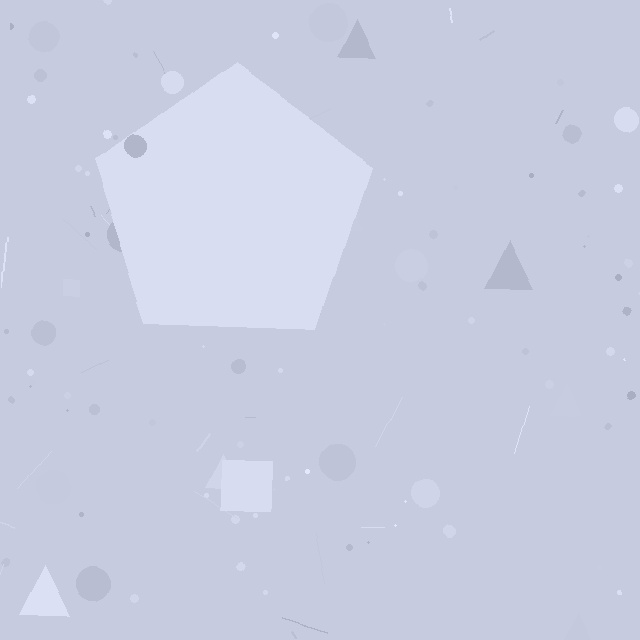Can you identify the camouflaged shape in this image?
The camouflaged shape is a pentagon.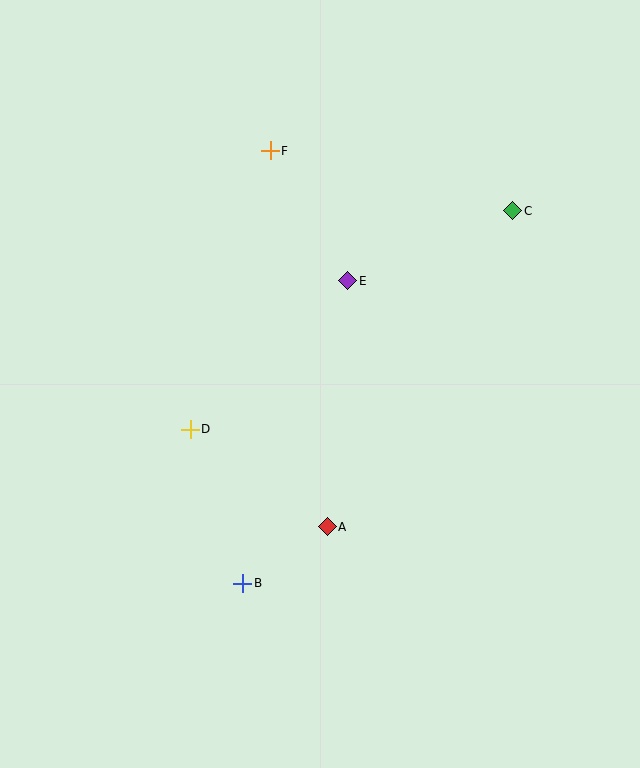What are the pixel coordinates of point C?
Point C is at (513, 211).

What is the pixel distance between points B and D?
The distance between B and D is 163 pixels.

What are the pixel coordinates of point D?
Point D is at (190, 429).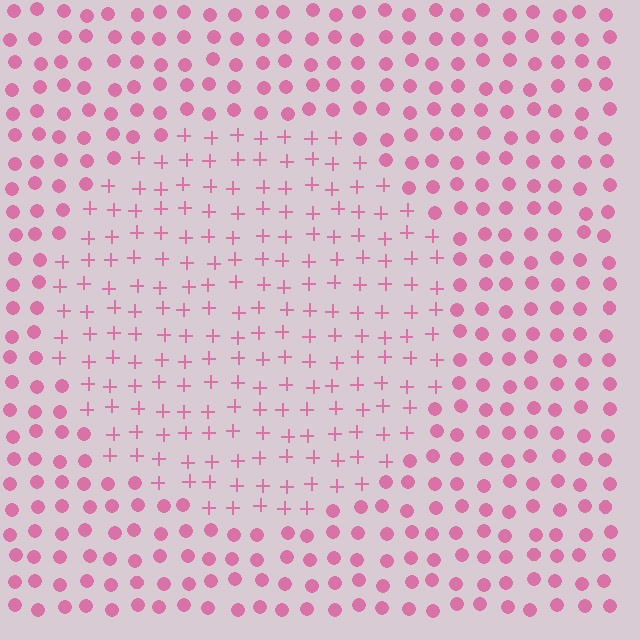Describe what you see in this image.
The image is filled with small pink elements arranged in a uniform grid. A circle-shaped region contains plus signs, while the surrounding area contains circles. The boundary is defined purely by the change in element shape.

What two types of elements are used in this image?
The image uses plus signs inside the circle region and circles outside it.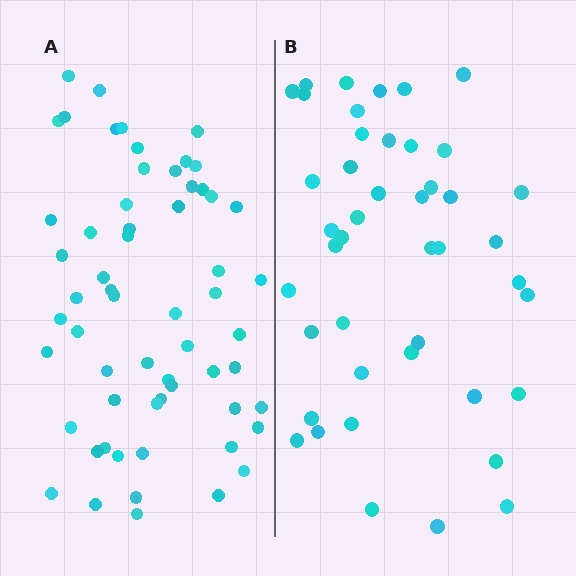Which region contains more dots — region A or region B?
Region A (the left region) has more dots.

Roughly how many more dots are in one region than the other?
Region A has approximately 15 more dots than region B.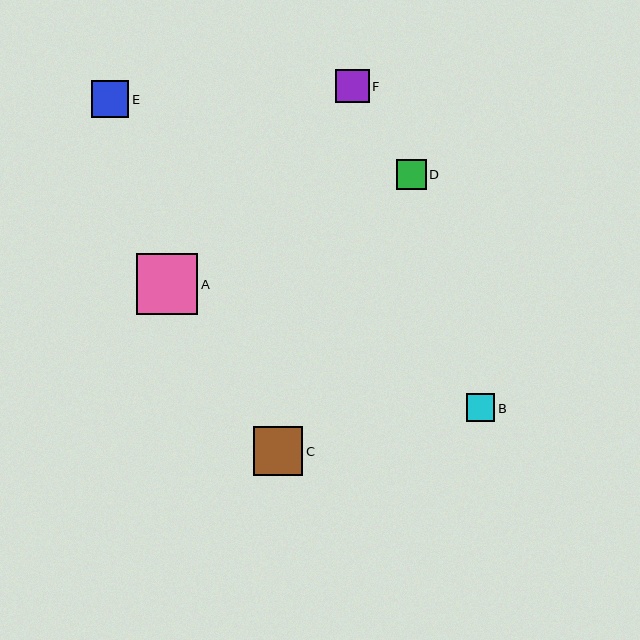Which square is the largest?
Square A is the largest with a size of approximately 62 pixels.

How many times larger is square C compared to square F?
Square C is approximately 1.5 times the size of square F.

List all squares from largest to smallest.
From largest to smallest: A, C, E, F, D, B.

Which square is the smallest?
Square B is the smallest with a size of approximately 28 pixels.